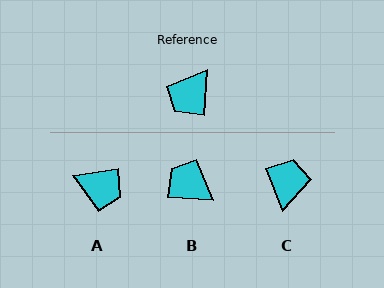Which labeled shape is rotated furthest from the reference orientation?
C, about 155 degrees away.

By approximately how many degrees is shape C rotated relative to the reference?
Approximately 155 degrees clockwise.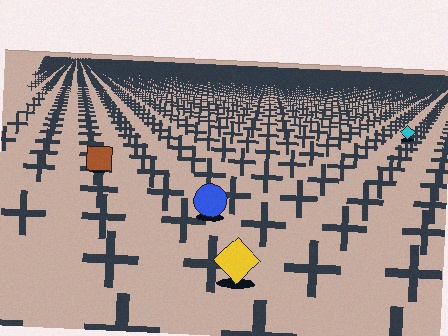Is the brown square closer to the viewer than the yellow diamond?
No. The yellow diamond is closer — you can tell from the texture gradient: the ground texture is coarser near it.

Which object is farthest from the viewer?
The cyan diamond is farthest from the viewer. It appears smaller and the ground texture around it is denser.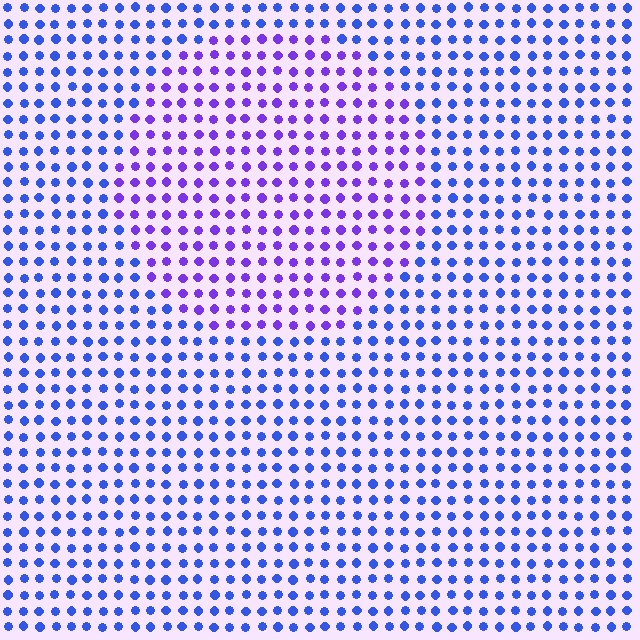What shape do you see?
I see a circle.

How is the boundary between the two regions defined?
The boundary is defined purely by a slight shift in hue (about 36 degrees). Spacing, size, and orientation are identical on both sides.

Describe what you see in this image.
The image is filled with small blue elements in a uniform arrangement. A circle-shaped region is visible where the elements are tinted to a slightly different hue, forming a subtle color boundary.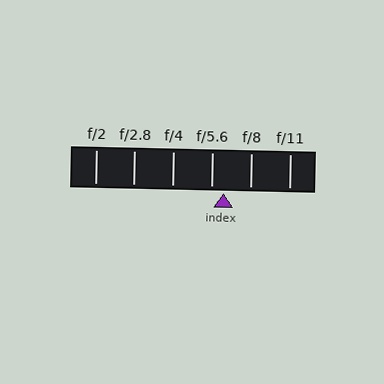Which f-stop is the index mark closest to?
The index mark is closest to f/5.6.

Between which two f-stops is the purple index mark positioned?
The index mark is between f/5.6 and f/8.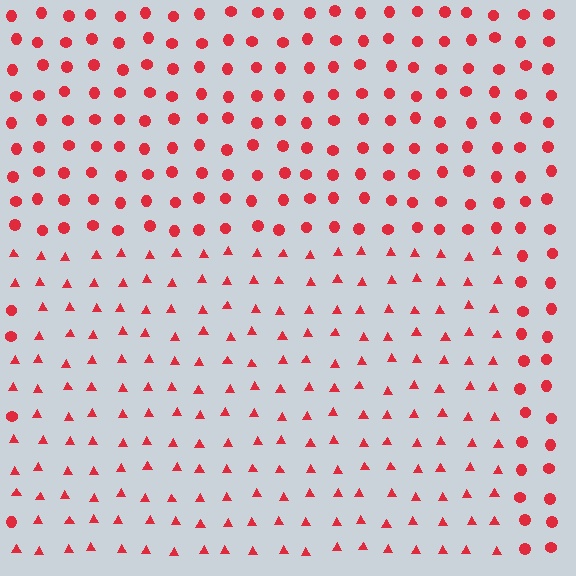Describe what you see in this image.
The image is filled with small red elements arranged in a uniform grid. A rectangle-shaped region contains triangles, while the surrounding area contains circles. The boundary is defined purely by the change in element shape.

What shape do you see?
I see a rectangle.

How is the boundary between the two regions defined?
The boundary is defined by a change in element shape: triangles inside vs. circles outside. All elements share the same color and spacing.